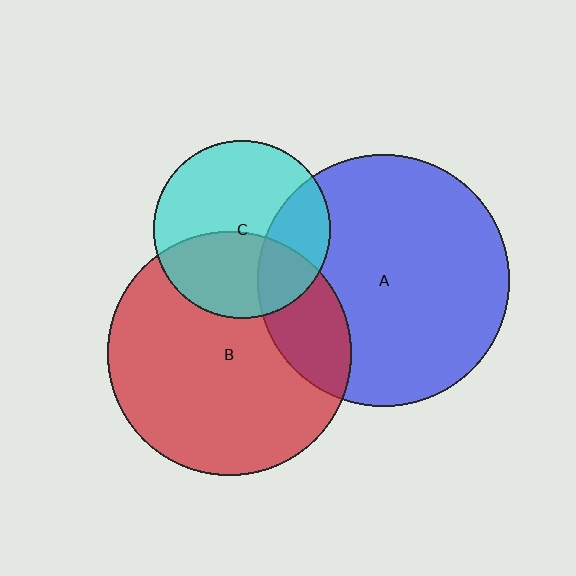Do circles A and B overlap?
Yes.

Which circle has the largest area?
Circle A (blue).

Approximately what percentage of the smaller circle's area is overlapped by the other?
Approximately 20%.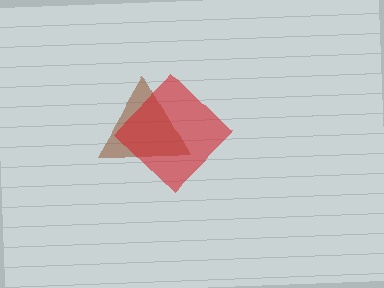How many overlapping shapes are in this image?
There are 2 overlapping shapes in the image.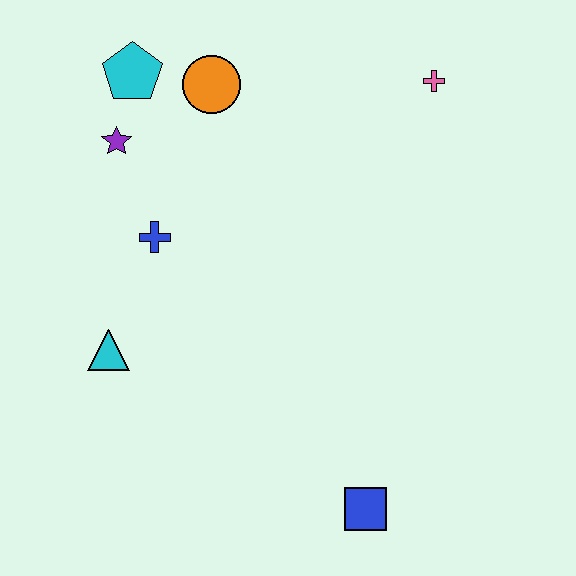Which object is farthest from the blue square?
The cyan pentagon is farthest from the blue square.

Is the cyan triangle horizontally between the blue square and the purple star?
No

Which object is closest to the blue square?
The cyan triangle is closest to the blue square.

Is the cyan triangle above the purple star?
No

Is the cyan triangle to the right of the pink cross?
No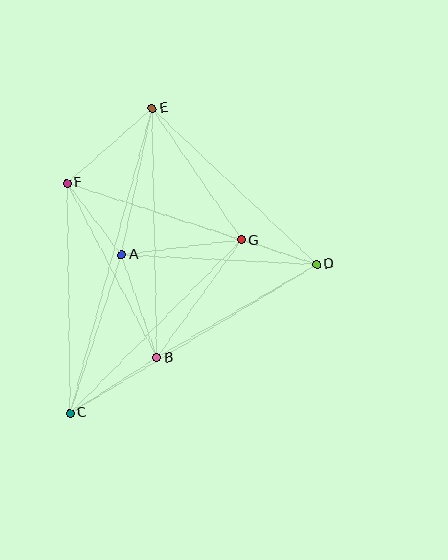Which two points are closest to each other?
Points D and G are closest to each other.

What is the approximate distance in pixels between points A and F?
The distance between A and F is approximately 90 pixels.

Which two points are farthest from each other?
Points C and E are farthest from each other.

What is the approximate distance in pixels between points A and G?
The distance between A and G is approximately 121 pixels.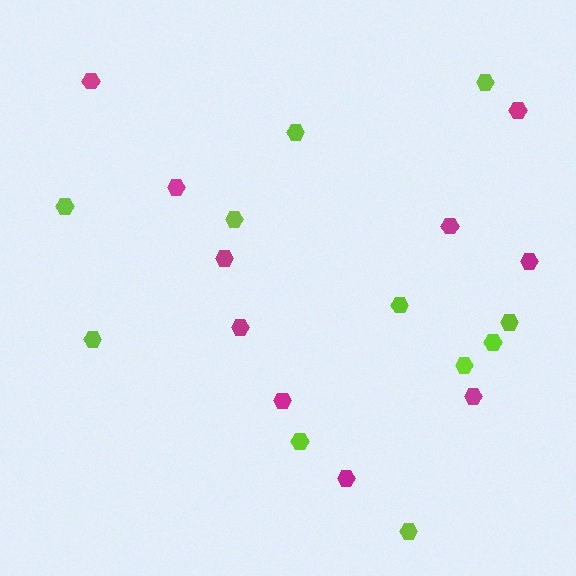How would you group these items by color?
There are 2 groups: one group of lime hexagons (11) and one group of magenta hexagons (10).